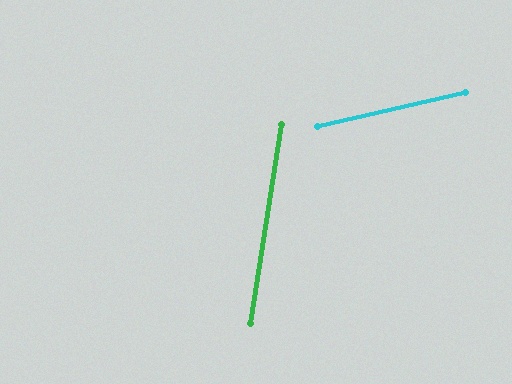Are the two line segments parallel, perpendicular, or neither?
Neither parallel nor perpendicular — they differ by about 68°.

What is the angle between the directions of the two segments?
Approximately 68 degrees.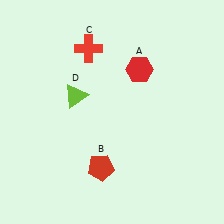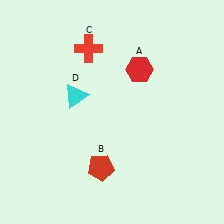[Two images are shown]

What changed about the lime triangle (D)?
In Image 1, D is lime. In Image 2, it changed to cyan.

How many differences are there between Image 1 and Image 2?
There is 1 difference between the two images.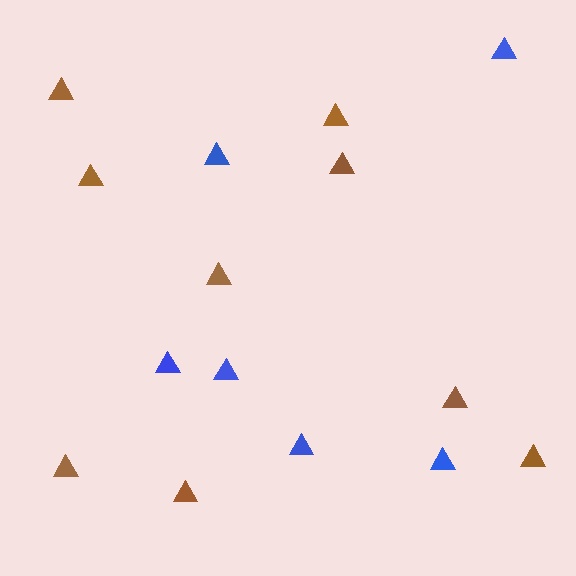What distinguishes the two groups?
There are 2 groups: one group of brown triangles (9) and one group of blue triangles (6).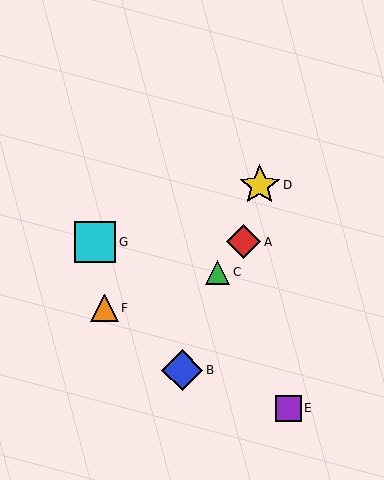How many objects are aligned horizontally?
2 objects (A, G) are aligned horizontally.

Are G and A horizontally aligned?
Yes, both are at y≈242.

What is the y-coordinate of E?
Object E is at y≈408.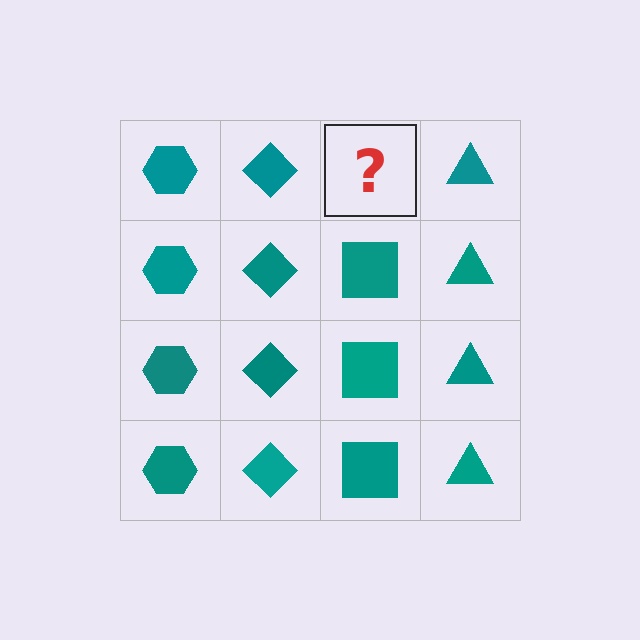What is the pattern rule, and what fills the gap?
The rule is that each column has a consistent shape. The gap should be filled with a teal square.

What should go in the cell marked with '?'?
The missing cell should contain a teal square.